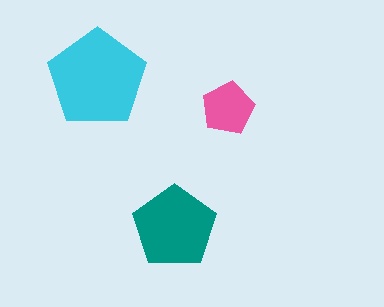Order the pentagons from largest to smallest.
the cyan one, the teal one, the pink one.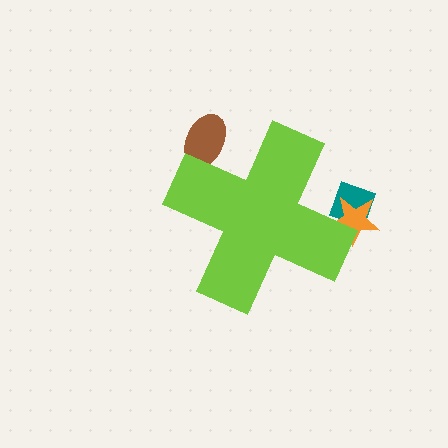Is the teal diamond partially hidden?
Yes, the teal diamond is partially hidden behind the lime cross.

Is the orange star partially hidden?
Yes, the orange star is partially hidden behind the lime cross.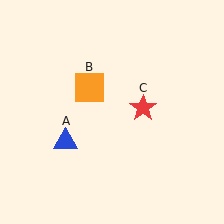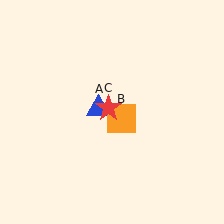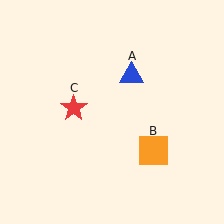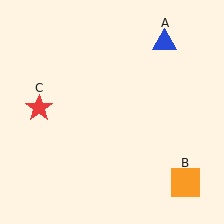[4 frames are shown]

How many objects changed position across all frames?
3 objects changed position: blue triangle (object A), orange square (object B), red star (object C).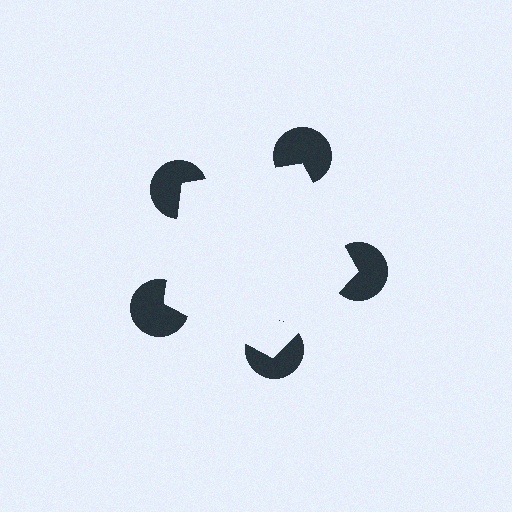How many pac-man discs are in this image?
There are 5 — one at each vertex of the illusory pentagon.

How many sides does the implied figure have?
5 sides.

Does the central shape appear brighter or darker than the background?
It typically appears slightly brighter than the background, even though no actual brightness change is drawn.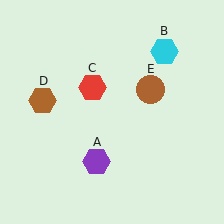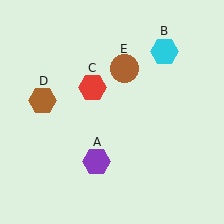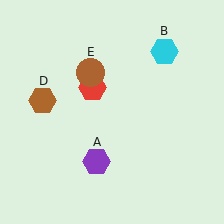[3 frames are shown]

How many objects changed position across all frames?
1 object changed position: brown circle (object E).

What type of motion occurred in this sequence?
The brown circle (object E) rotated counterclockwise around the center of the scene.